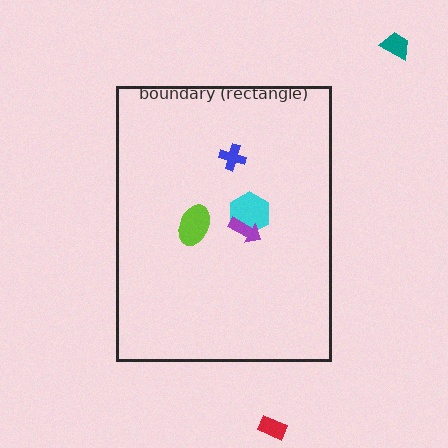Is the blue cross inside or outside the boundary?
Inside.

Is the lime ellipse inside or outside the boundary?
Inside.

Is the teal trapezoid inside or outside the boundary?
Outside.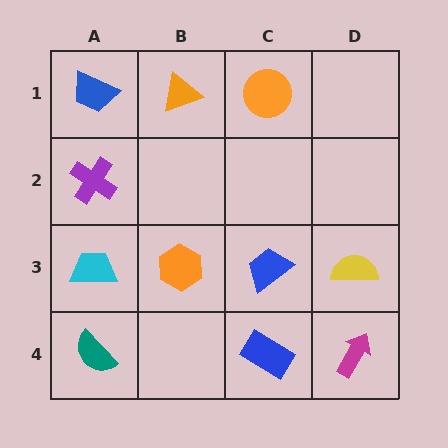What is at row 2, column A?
A purple cross.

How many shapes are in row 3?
4 shapes.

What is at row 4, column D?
A magenta arrow.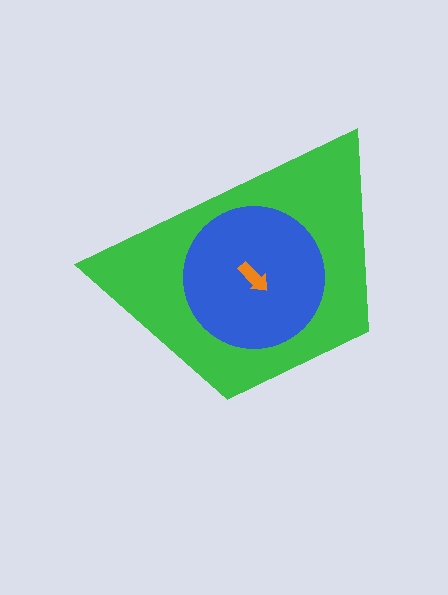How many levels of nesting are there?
3.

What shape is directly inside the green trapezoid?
The blue circle.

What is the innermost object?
The orange arrow.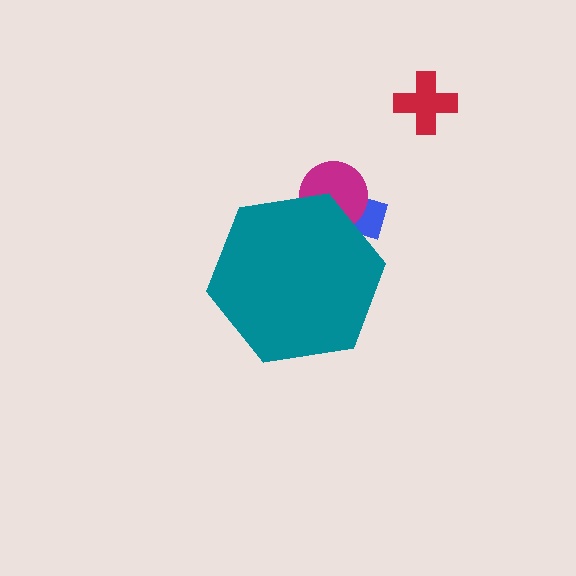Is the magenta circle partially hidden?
Yes, the magenta circle is partially hidden behind the teal hexagon.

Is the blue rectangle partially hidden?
Yes, the blue rectangle is partially hidden behind the teal hexagon.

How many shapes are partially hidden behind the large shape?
2 shapes are partially hidden.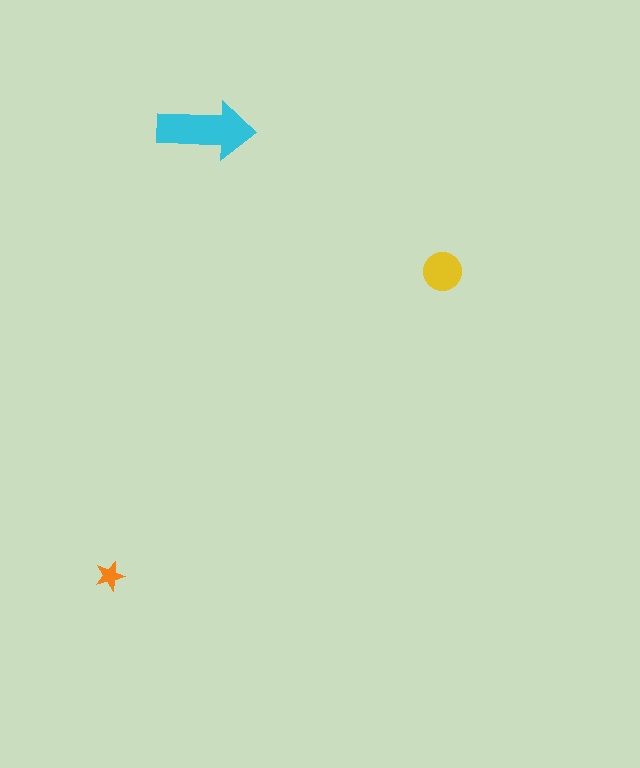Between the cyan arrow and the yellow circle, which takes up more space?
The cyan arrow.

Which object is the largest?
The cyan arrow.